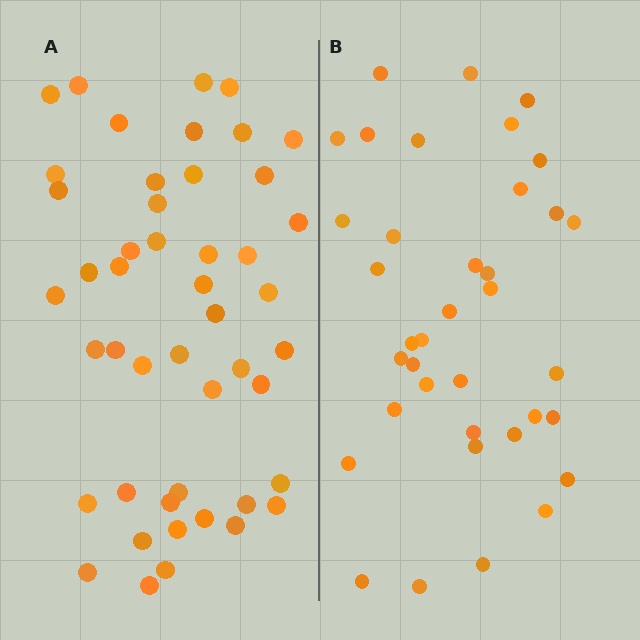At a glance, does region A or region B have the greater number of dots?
Region A (the left region) has more dots.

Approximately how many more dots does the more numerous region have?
Region A has roughly 10 or so more dots than region B.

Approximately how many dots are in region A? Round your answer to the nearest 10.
About 50 dots. (The exact count is 47, which rounds to 50.)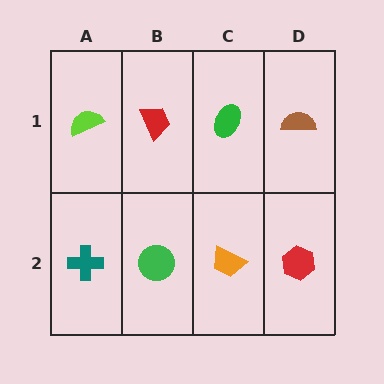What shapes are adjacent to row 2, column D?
A brown semicircle (row 1, column D), an orange trapezoid (row 2, column C).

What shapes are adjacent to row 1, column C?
An orange trapezoid (row 2, column C), a red trapezoid (row 1, column B), a brown semicircle (row 1, column D).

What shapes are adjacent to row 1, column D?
A red hexagon (row 2, column D), a green ellipse (row 1, column C).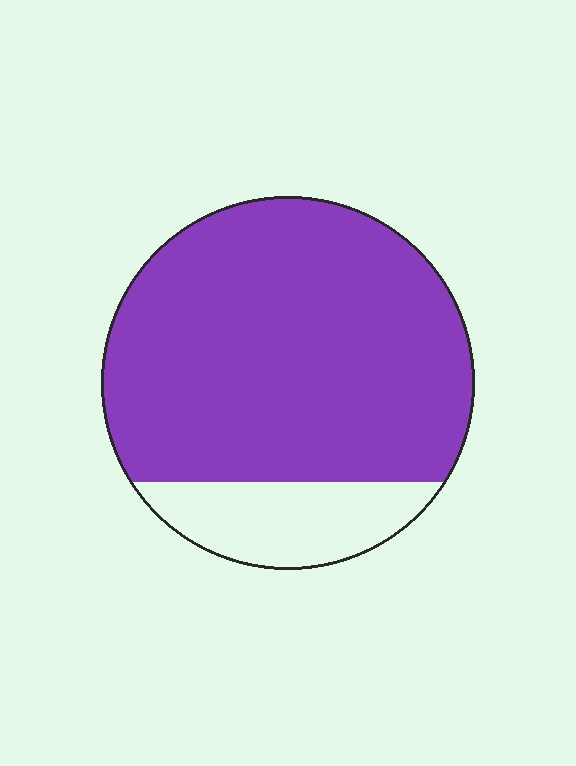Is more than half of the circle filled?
Yes.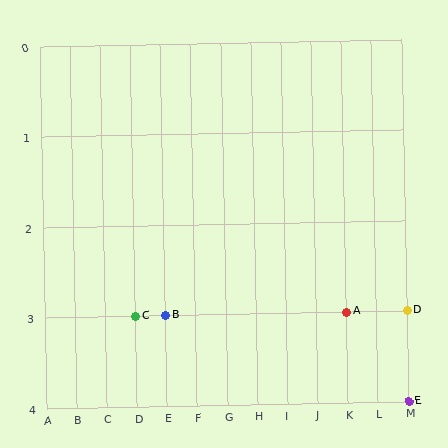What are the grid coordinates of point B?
Point B is at grid coordinates (E, 3).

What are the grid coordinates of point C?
Point C is at grid coordinates (D, 3).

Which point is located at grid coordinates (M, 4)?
Point E is at (M, 4).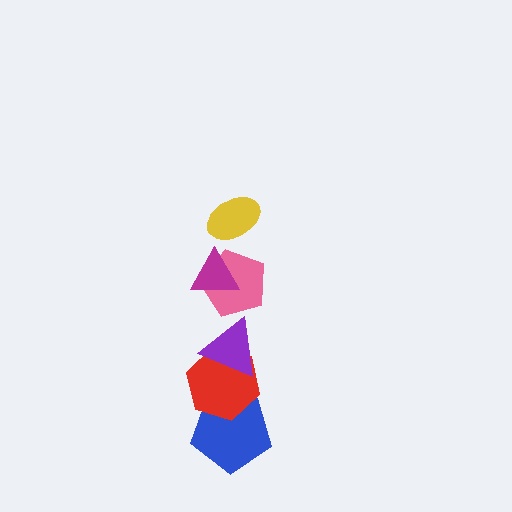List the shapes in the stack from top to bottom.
From top to bottom: the yellow ellipse, the magenta triangle, the pink pentagon, the purple triangle, the red hexagon, the blue pentagon.